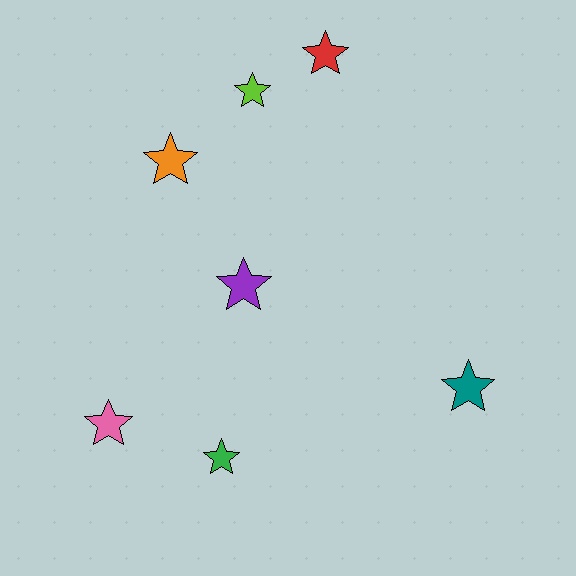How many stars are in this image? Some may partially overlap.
There are 7 stars.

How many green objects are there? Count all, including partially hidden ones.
There is 1 green object.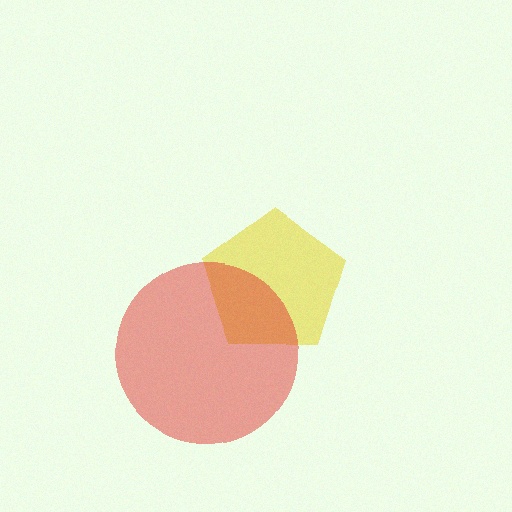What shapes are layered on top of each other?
The layered shapes are: a yellow pentagon, a red circle.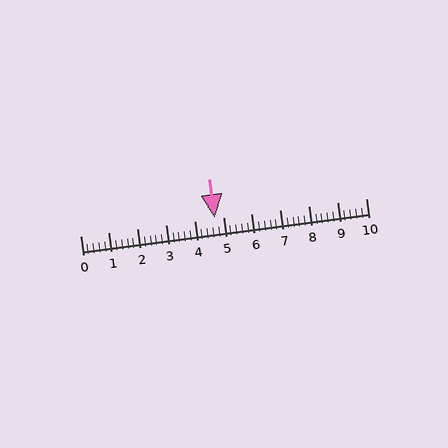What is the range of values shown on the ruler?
The ruler shows values from 0 to 10.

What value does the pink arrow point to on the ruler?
The pink arrow points to approximately 4.7.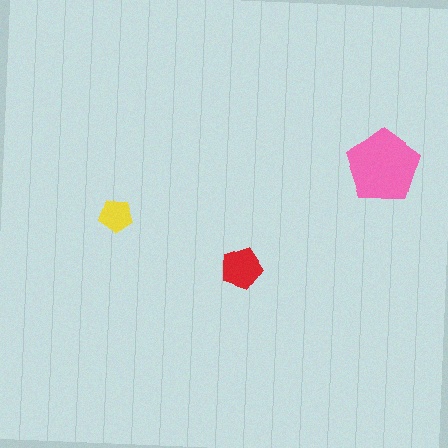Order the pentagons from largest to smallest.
the pink one, the red one, the yellow one.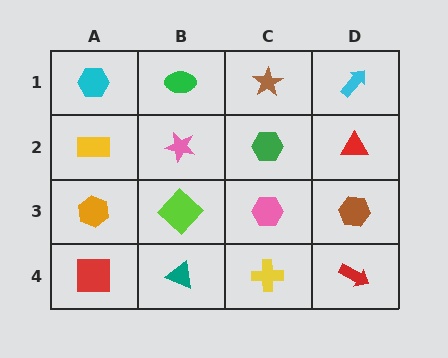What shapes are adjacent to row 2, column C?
A brown star (row 1, column C), a pink hexagon (row 3, column C), a pink star (row 2, column B), a red triangle (row 2, column D).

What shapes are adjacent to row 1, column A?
A yellow rectangle (row 2, column A), a green ellipse (row 1, column B).